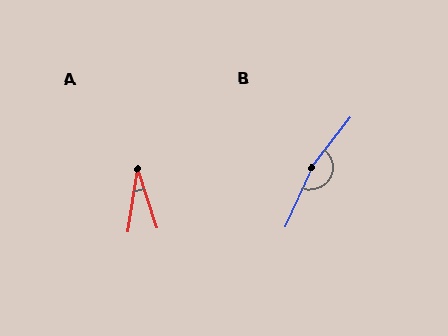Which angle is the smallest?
A, at approximately 27 degrees.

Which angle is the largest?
B, at approximately 166 degrees.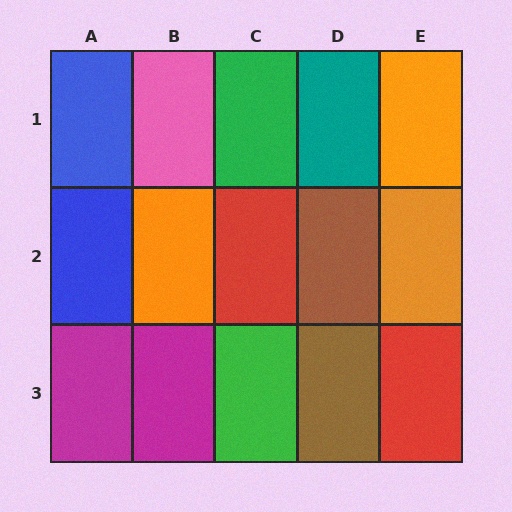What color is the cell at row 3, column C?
Green.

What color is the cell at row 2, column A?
Blue.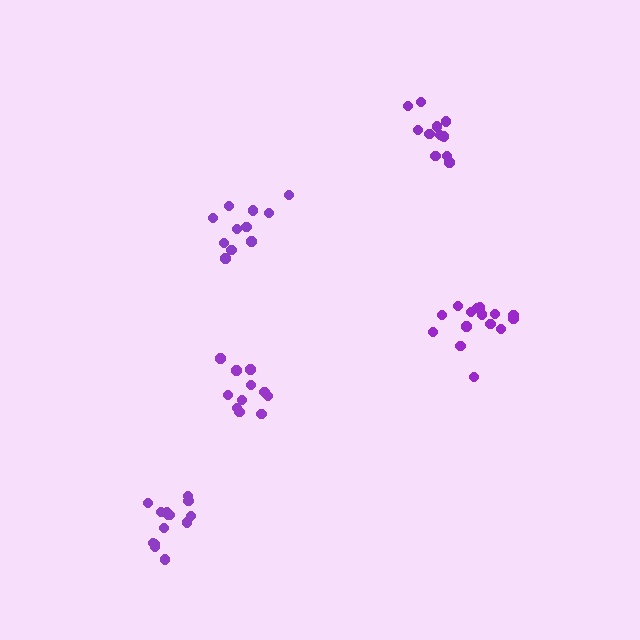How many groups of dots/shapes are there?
There are 5 groups.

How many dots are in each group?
Group 1: 15 dots, Group 2: 12 dots, Group 3: 11 dots, Group 4: 12 dots, Group 5: 14 dots (64 total).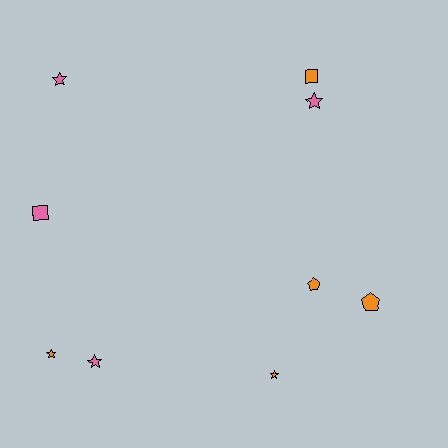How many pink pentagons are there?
There are no pink pentagons.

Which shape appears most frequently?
Star, with 5 objects.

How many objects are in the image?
There are 9 objects.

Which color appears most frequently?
Orange, with 5 objects.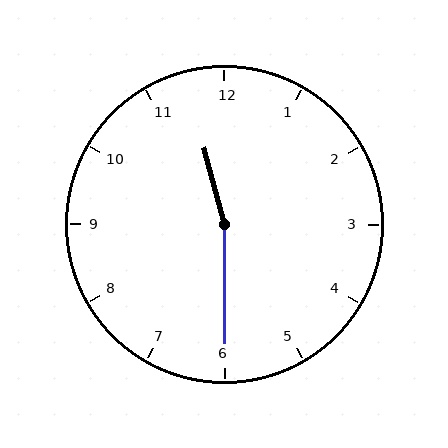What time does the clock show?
11:30.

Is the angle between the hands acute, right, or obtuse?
It is obtuse.